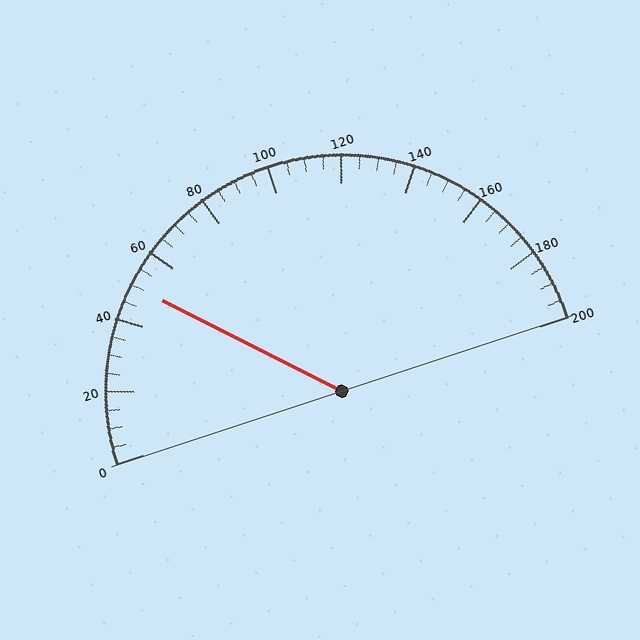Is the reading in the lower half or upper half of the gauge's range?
The reading is in the lower half of the range (0 to 200).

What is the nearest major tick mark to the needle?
The nearest major tick mark is 40.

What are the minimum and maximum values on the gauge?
The gauge ranges from 0 to 200.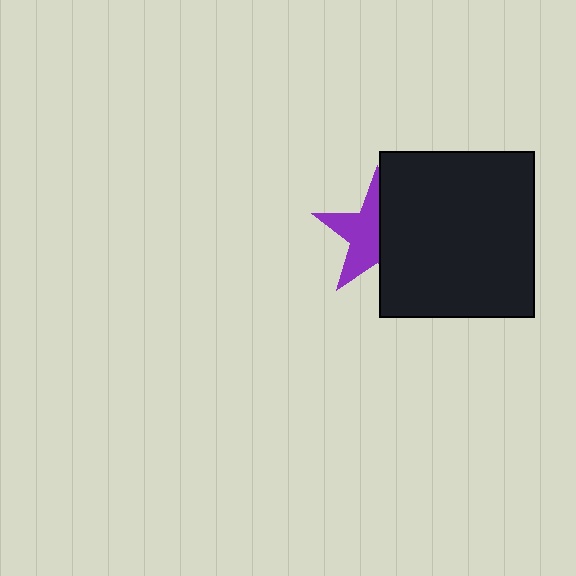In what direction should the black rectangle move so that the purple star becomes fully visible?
The black rectangle should move right. That is the shortest direction to clear the overlap and leave the purple star fully visible.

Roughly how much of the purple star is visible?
About half of it is visible (roughly 54%).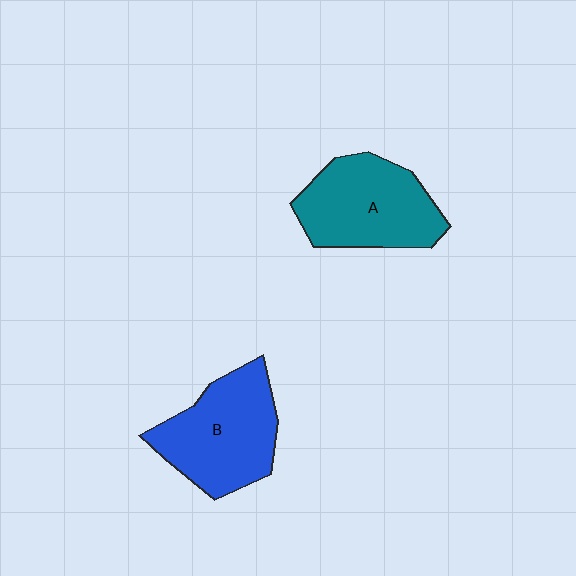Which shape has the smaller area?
Shape A (teal).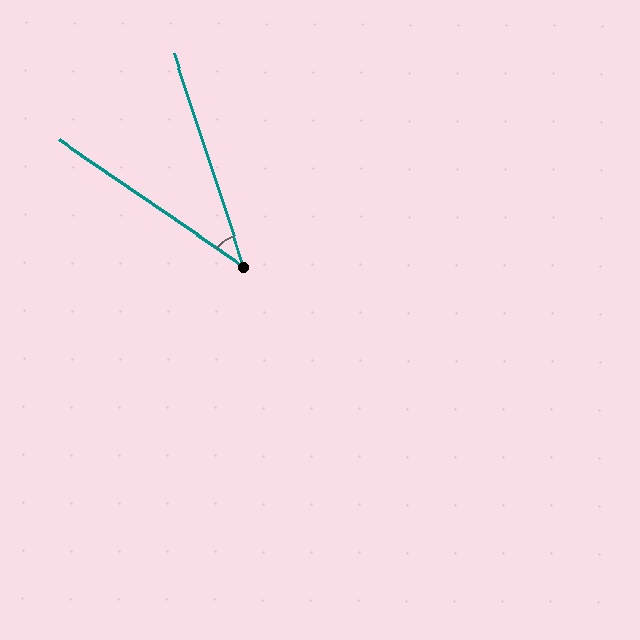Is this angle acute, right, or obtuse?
It is acute.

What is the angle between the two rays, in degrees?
Approximately 37 degrees.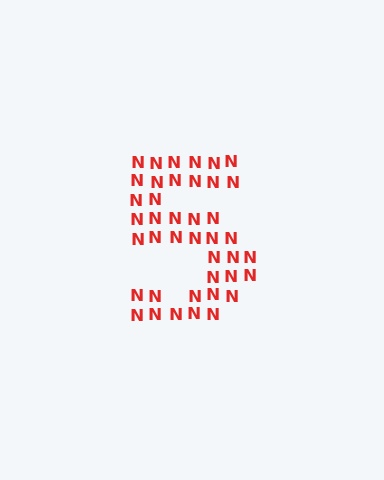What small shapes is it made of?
It is made of small letter N's.